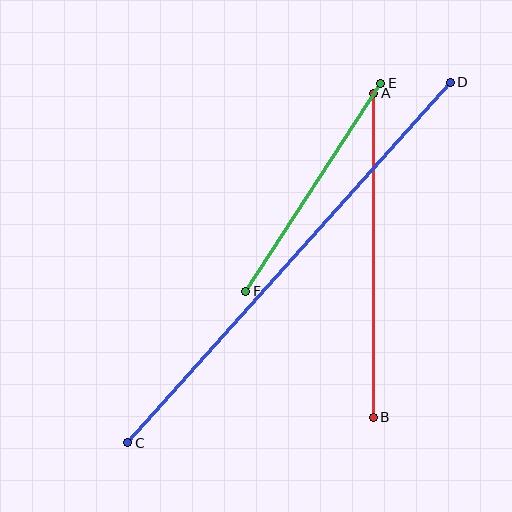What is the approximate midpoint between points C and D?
The midpoint is at approximately (289, 263) pixels.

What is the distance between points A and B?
The distance is approximately 324 pixels.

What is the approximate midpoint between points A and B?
The midpoint is at approximately (373, 255) pixels.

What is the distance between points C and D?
The distance is approximately 484 pixels.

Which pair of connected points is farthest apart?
Points C and D are farthest apart.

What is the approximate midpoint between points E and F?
The midpoint is at approximately (313, 187) pixels.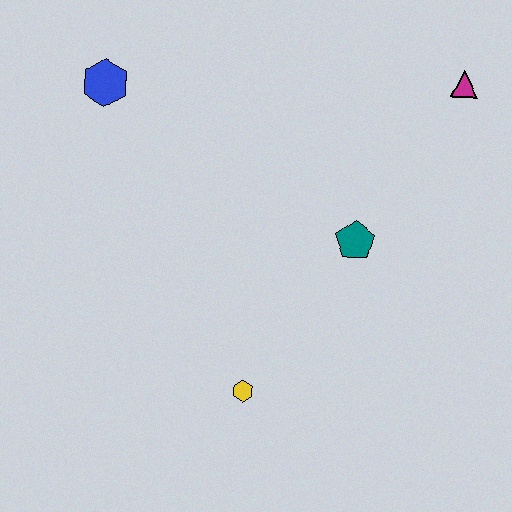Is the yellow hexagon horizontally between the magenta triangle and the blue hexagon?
Yes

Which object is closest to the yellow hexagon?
The teal pentagon is closest to the yellow hexagon.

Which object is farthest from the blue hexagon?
The magenta triangle is farthest from the blue hexagon.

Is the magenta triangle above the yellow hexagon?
Yes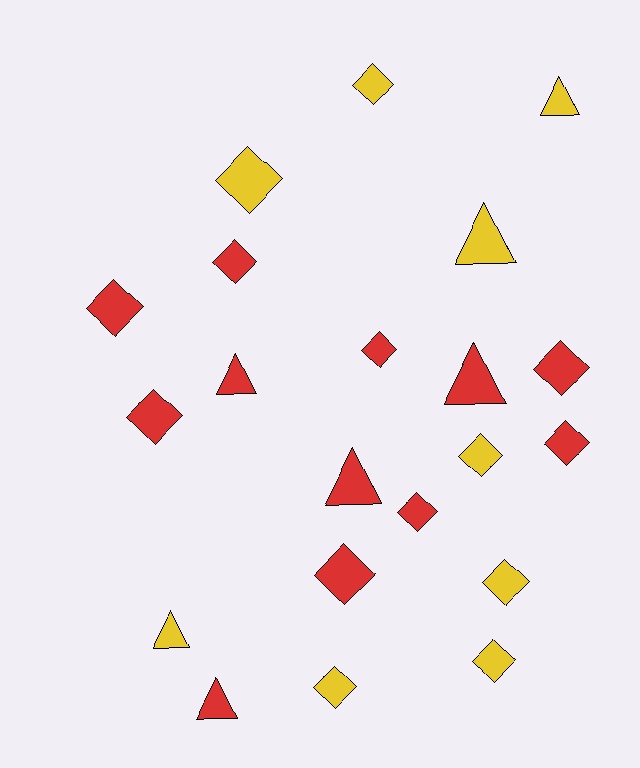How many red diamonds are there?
There are 8 red diamonds.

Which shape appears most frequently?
Diamond, with 14 objects.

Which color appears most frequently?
Red, with 12 objects.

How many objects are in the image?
There are 21 objects.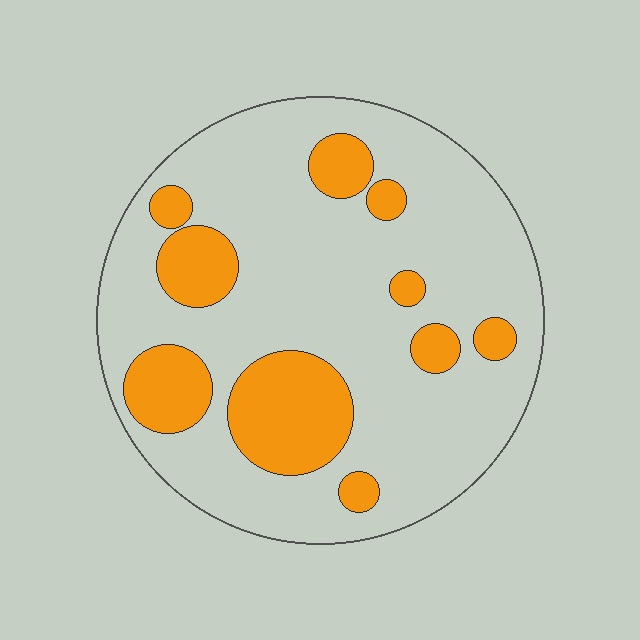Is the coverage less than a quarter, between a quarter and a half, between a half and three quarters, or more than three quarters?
Less than a quarter.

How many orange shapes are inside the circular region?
10.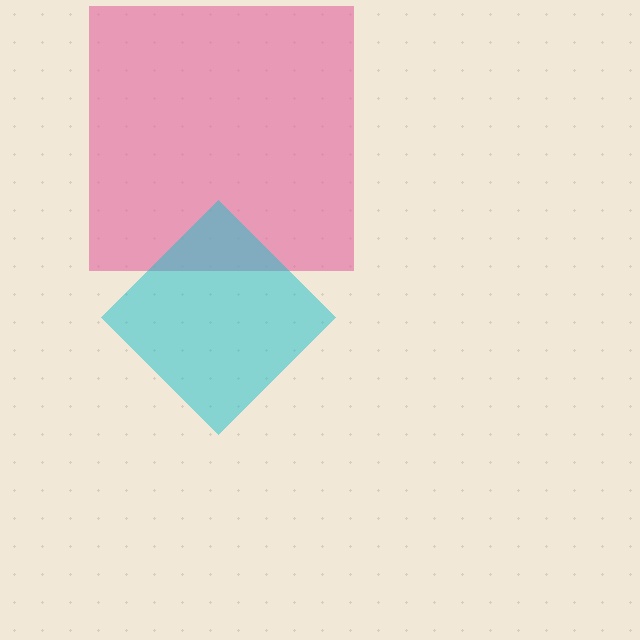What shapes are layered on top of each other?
The layered shapes are: a pink square, a cyan diamond.